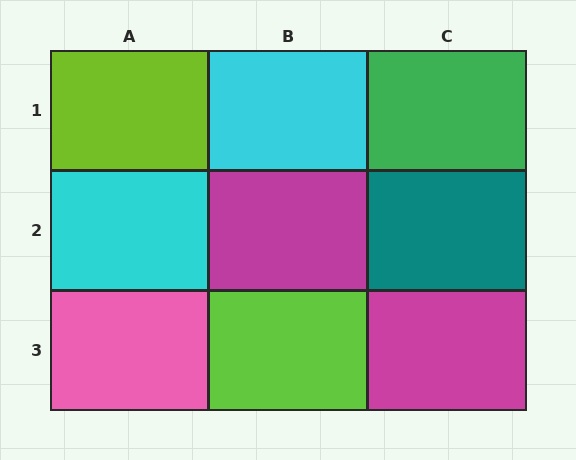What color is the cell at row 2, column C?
Teal.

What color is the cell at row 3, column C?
Magenta.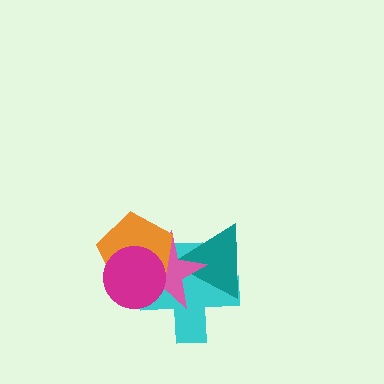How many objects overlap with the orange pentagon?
3 objects overlap with the orange pentagon.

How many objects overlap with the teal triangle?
2 objects overlap with the teal triangle.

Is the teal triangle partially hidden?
Yes, it is partially covered by another shape.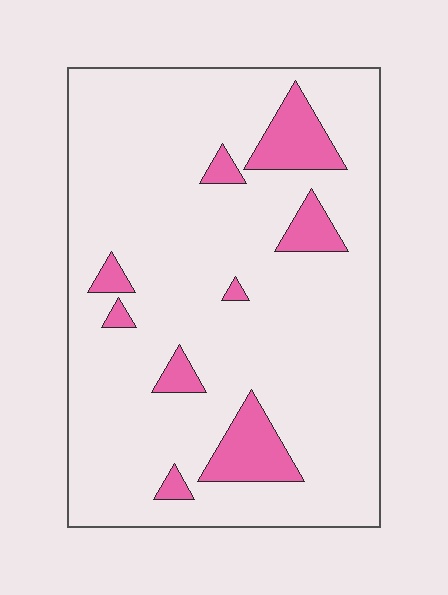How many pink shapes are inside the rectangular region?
9.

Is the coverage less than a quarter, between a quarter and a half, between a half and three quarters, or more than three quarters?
Less than a quarter.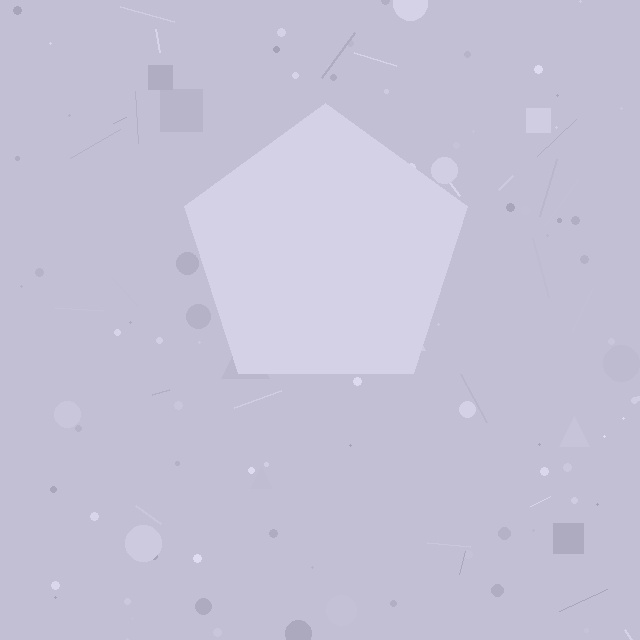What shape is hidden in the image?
A pentagon is hidden in the image.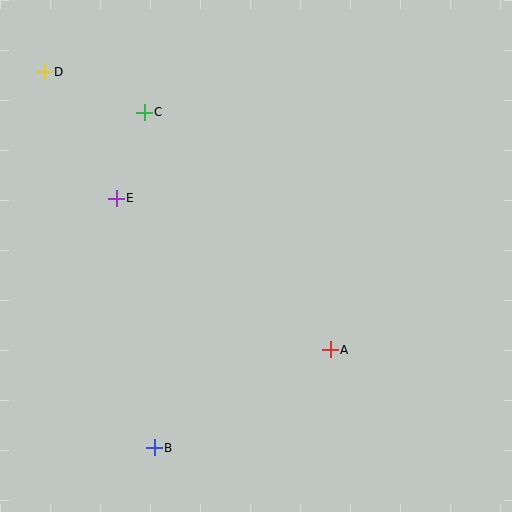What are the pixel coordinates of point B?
Point B is at (154, 448).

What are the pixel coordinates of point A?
Point A is at (330, 350).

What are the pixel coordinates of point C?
Point C is at (144, 112).